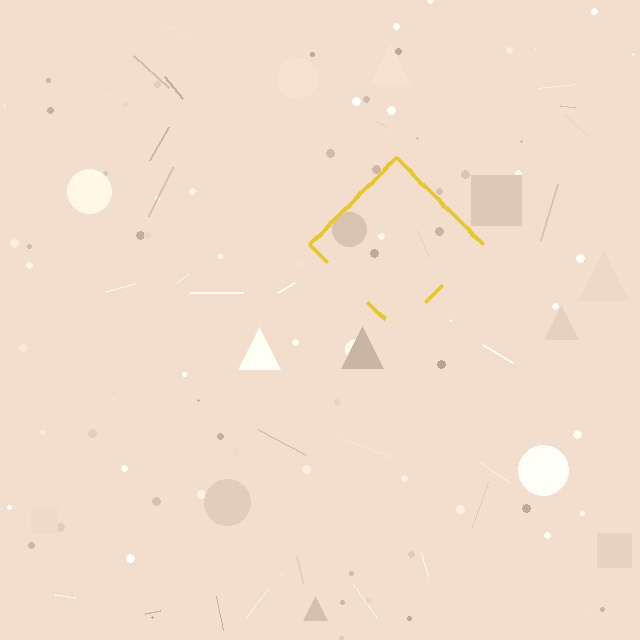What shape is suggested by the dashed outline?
The dashed outline suggests a diamond.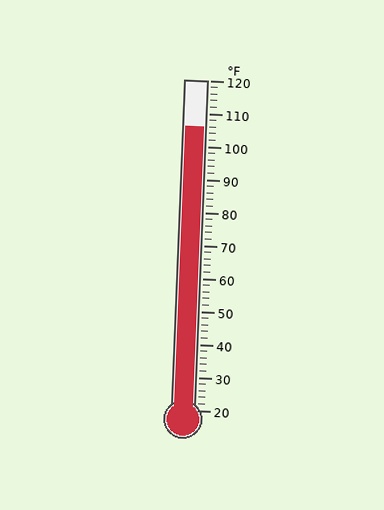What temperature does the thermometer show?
The thermometer shows approximately 106°F.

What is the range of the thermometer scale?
The thermometer scale ranges from 20°F to 120°F.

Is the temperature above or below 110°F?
The temperature is below 110°F.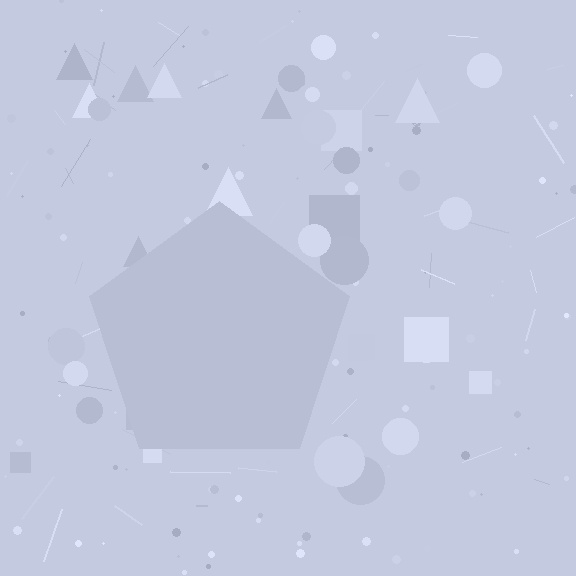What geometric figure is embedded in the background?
A pentagon is embedded in the background.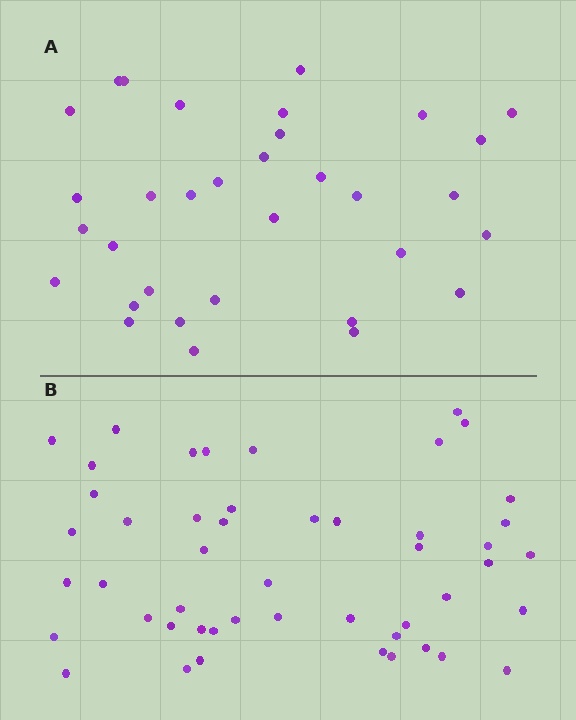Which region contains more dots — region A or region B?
Region B (the bottom region) has more dots.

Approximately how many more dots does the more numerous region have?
Region B has approximately 15 more dots than region A.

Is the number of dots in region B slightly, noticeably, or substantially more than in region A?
Region B has substantially more. The ratio is roughly 1.5 to 1.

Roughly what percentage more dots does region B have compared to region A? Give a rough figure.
About 50% more.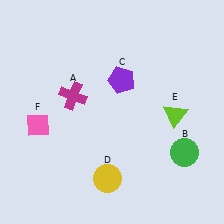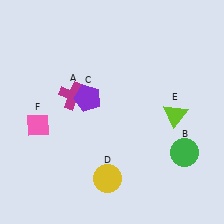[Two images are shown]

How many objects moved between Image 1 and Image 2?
1 object moved between the two images.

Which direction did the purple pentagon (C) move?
The purple pentagon (C) moved left.